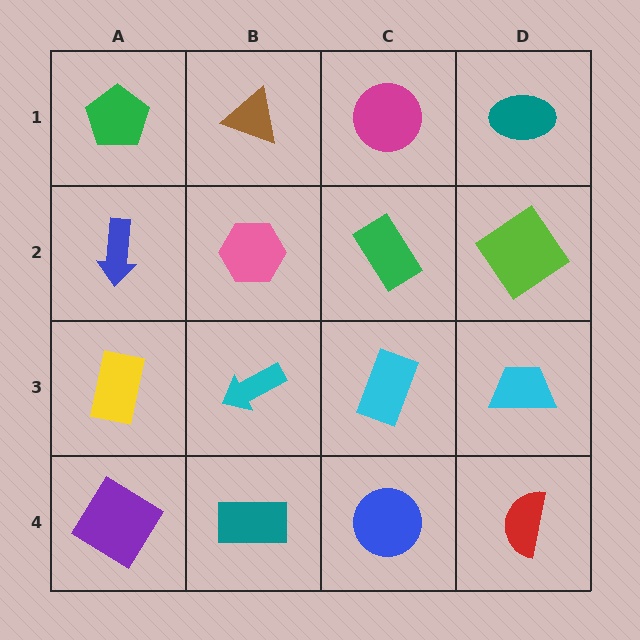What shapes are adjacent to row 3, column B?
A pink hexagon (row 2, column B), a teal rectangle (row 4, column B), a yellow rectangle (row 3, column A), a cyan rectangle (row 3, column C).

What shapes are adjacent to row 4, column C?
A cyan rectangle (row 3, column C), a teal rectangle (row 4, column B), a red semicircle (row 4, column D).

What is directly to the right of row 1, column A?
A brown triangle.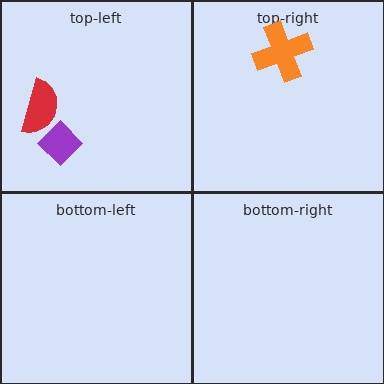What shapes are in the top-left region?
The purple diamond, the red semicircle.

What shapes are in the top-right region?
The orange cross.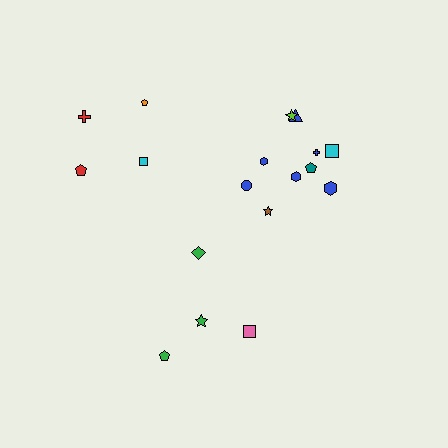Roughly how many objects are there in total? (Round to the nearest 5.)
Roughly 20 objects in total.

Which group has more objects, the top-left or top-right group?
The top-right group.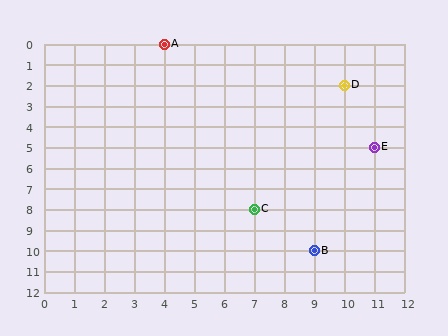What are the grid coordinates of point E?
Point E is at grid coordinates (11, 5).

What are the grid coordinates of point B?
Point B is at grid coordinates (9, 10).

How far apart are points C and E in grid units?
Points C and E are 4 columns and 3 rows apart (about 5.0 grid units diagonally).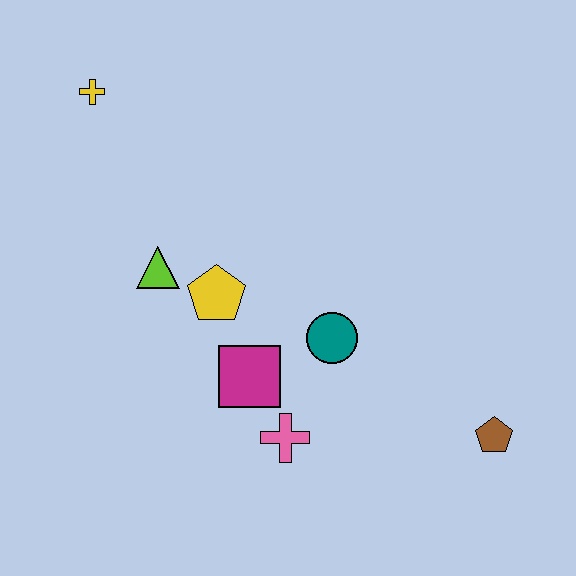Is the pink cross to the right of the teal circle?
No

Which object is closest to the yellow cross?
The lime triangle is closest to the yellow cross.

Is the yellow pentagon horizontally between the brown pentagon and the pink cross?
No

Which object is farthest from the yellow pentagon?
The brown pentagon is farthest from the yellow pentagon.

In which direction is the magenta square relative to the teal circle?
The magenta square is to the left of the teal circle.